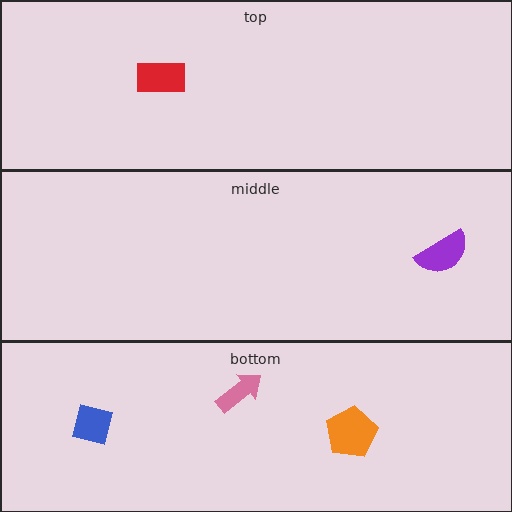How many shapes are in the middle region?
1.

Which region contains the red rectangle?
The top region.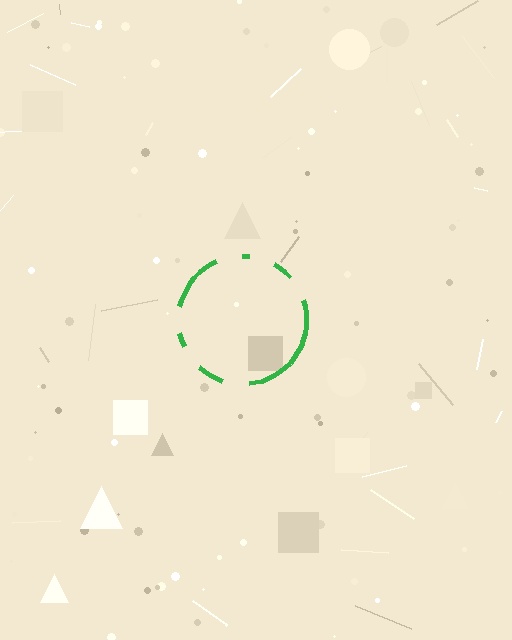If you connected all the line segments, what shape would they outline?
They would outline a circle.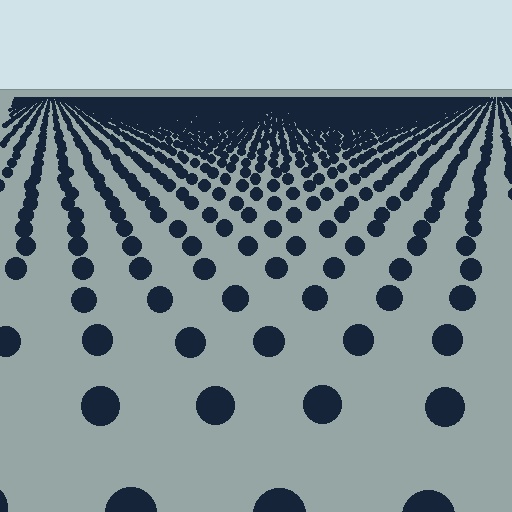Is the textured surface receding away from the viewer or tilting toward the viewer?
The surface is receding away from the viewer. Texture elements get smaller and denser toward the top.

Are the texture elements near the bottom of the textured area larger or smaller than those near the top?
Larger. Near the bottom, elements are closer to the viewer and appear at a bigger on-screen size.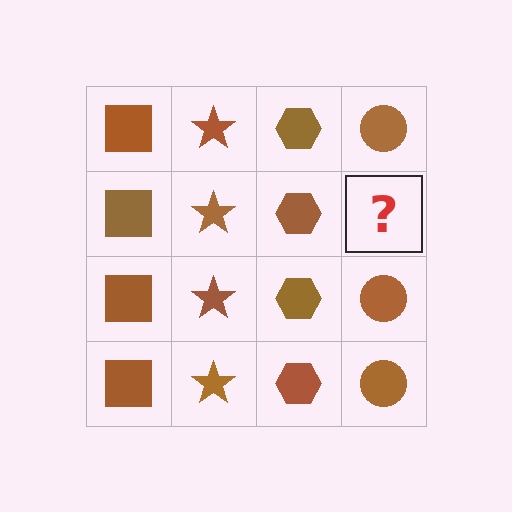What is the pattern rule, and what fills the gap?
The rule is that each column has a consistent shape. The gap should be filled with a brown circle.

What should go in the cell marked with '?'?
The missing cell should contain a brown circle.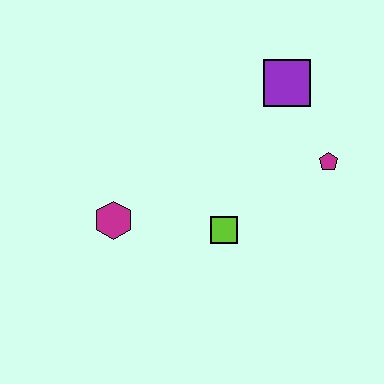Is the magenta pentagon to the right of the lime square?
Yes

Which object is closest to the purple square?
The magenta pentagon is closest to the purple square.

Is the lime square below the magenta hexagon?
Yes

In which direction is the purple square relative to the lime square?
The purple square is above the lime square.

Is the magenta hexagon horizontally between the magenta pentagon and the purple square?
No